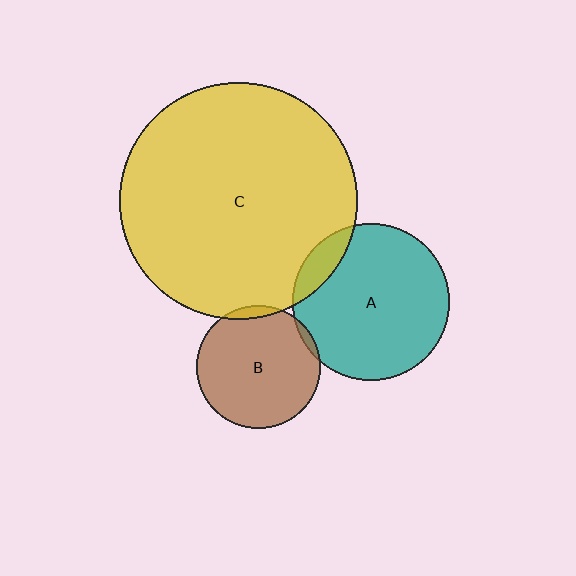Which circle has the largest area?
Circle C (yellow).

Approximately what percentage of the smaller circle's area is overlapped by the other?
Approximately 5%.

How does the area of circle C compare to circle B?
Approximately 3.7 times.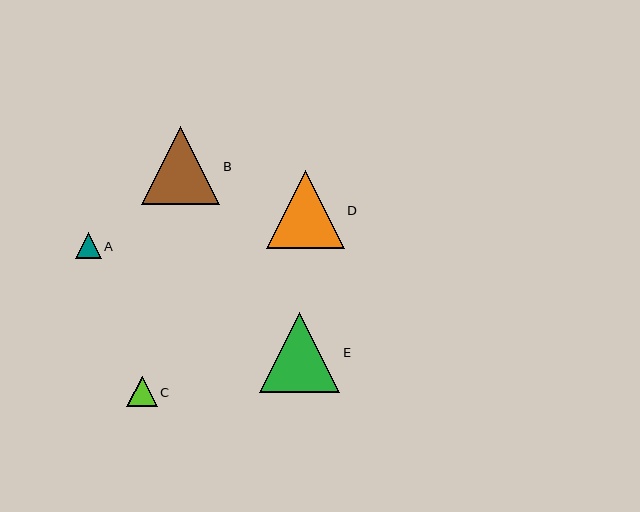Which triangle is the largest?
Triangle E is the largest with a size of approximately 80 pixels.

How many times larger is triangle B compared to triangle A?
Triangle B is approximately 3.0 times the size of triangle A.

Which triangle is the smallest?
Triangle A is the smallest with a size of approximately 26 pixels.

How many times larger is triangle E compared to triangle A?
Triangle E is approximately 3.1 times the size of triangle A.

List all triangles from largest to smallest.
From largest to smallest: E, B, D, C, A.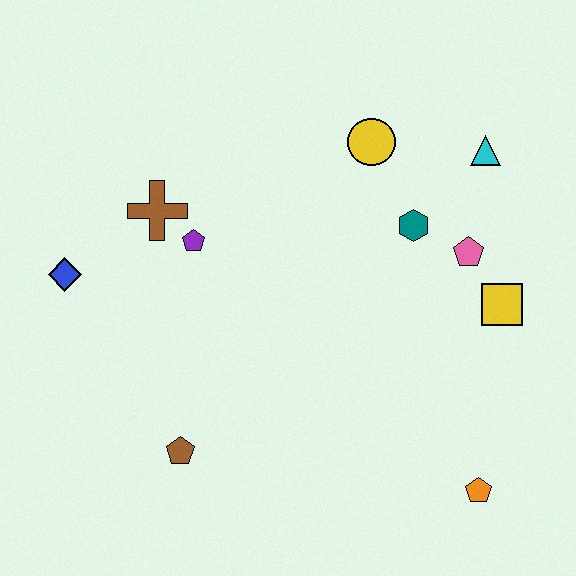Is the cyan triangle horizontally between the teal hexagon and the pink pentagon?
No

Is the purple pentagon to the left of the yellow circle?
Yes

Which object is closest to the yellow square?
The pink pentagon is closest to the yellow square.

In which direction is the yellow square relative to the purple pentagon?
The yellow square is to the right of the purple pentagon.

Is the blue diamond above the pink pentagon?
No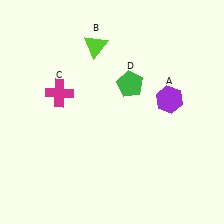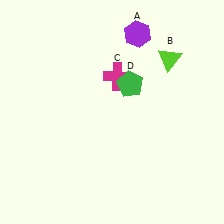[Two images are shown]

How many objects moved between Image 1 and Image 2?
3 objects moved between the two images.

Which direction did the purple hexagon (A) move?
The purple hexagon (A) moved up.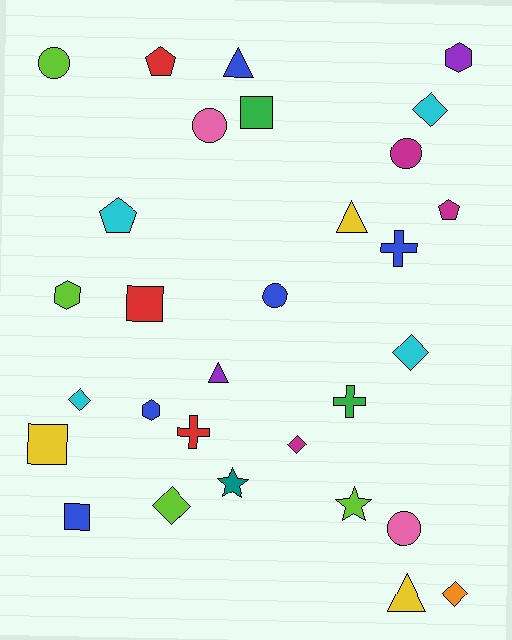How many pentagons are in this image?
There are 3 pentagons.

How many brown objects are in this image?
There are no brown objects.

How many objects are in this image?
There are 30 objects.